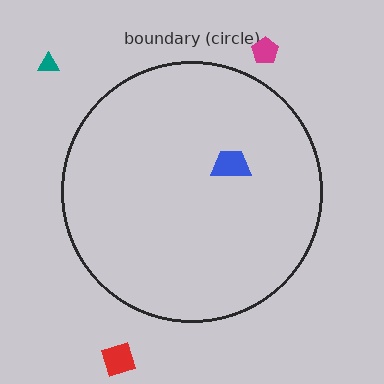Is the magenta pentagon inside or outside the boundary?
Outside.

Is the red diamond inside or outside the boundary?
Outside.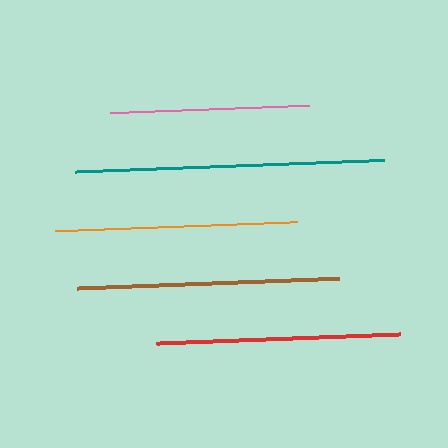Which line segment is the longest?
The teal line is the longest at approximately 309 pixels.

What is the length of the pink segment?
The pink segment is approximately 199 pixels long.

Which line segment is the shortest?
The pink line is the shortest at approximately 199 pixels.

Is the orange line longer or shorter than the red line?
The red line is longer than the orange line.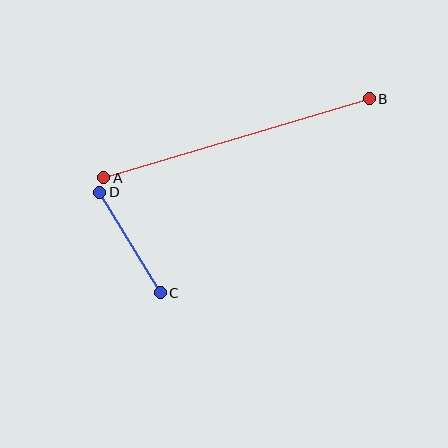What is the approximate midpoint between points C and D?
The midpoint is at approximately (130, 243) pixels.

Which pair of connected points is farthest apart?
Points A and B are farthest apart.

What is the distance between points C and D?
The distance is approximately 117 pixels.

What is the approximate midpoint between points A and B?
The midpoint is at approximately (237, 138) pixels.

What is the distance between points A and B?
The distance is approximately 277 pixels.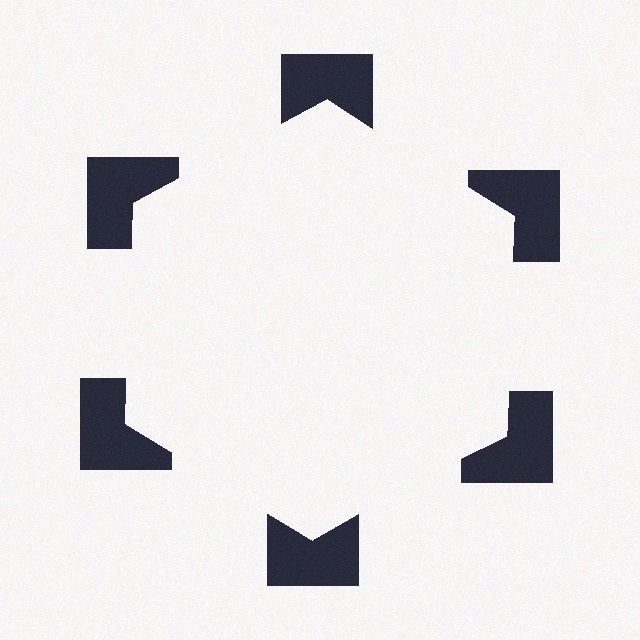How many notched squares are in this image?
There are 6 — one at each vertex of the illusory hexagon.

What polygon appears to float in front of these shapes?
An illusory hexagon — its edges are inferred from the aligned wedge cuts in the notched squares, not physically drawn.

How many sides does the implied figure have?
6 sides.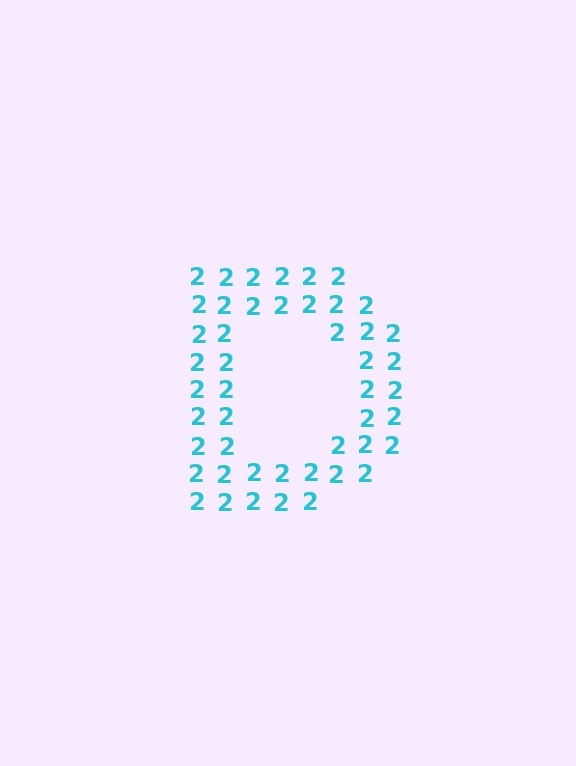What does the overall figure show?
The overall figure shows the letter D.